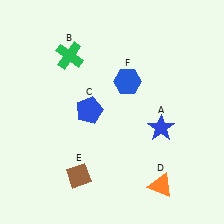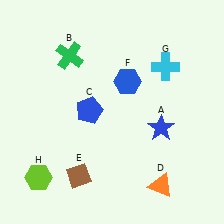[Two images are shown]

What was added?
A cyan cross (G), a lime hexagon (H) were added in Image 2.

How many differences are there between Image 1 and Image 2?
There are 2 differences between the two images.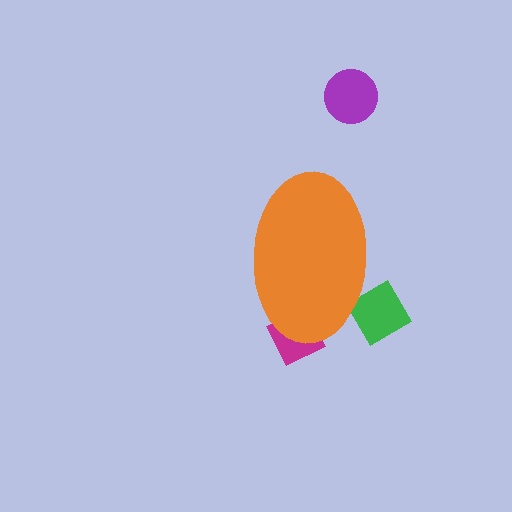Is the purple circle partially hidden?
No, the purple circle is fully visible.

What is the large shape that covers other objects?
An orange ellipse.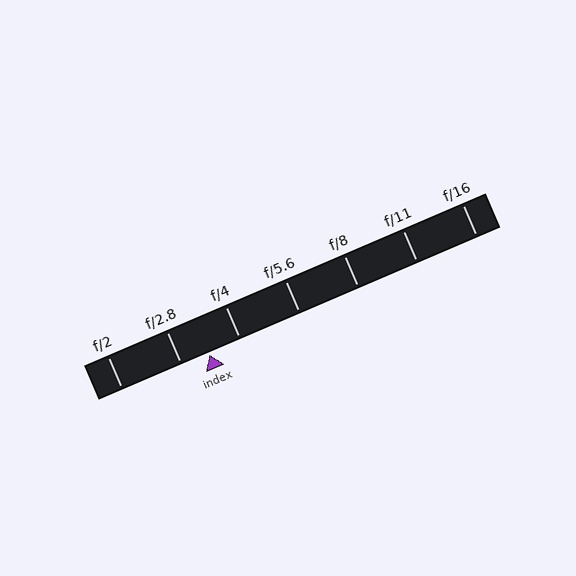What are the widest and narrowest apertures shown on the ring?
The widest aperture shown is f/2 and the narrowest is f/16.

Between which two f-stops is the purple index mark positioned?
The index mark is between f/2.8 and f/4.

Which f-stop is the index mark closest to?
The index mark is closest to f/2.8.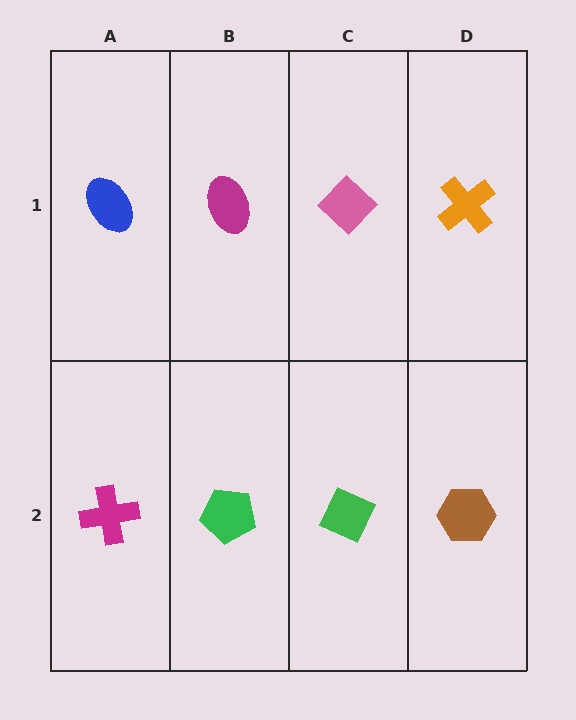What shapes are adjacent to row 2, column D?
An orange cross (row 1, column D), a green diamond (row 2, column C).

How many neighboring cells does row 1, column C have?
3.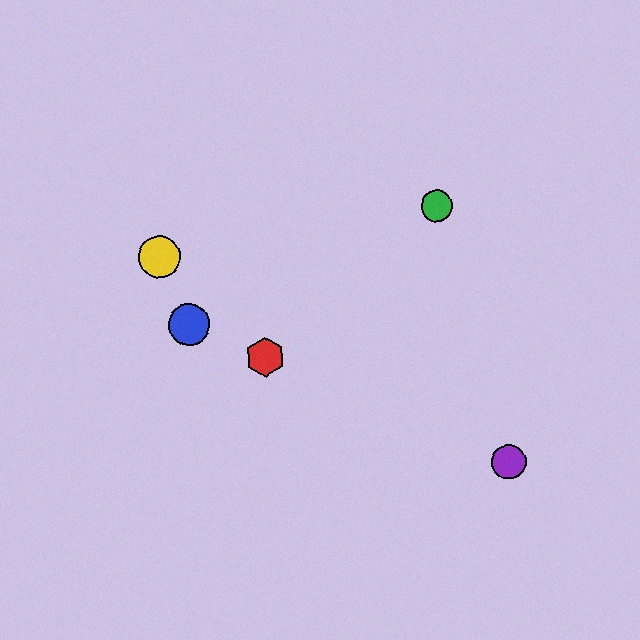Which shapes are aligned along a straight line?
The red hexagon, the blue circle, the purple circle are aligned along a straight line.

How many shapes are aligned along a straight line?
3 shapes (the red hexagon, the blue circle, the purple circle) are aligned along a straight line.